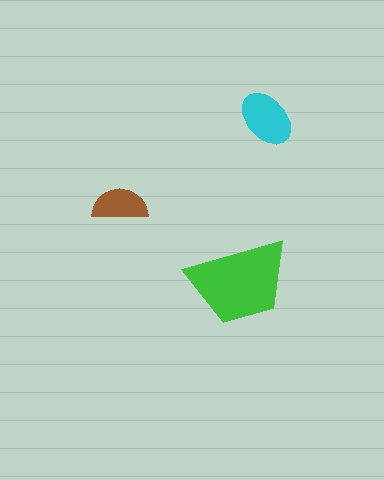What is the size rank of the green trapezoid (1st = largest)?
1st.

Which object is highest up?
The cyan ellipse is topmost.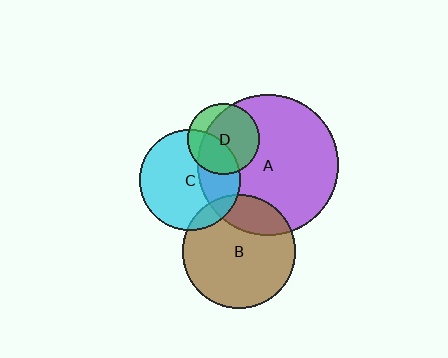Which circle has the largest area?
Circle A (purple).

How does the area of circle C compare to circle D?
Approximately 2.0 times.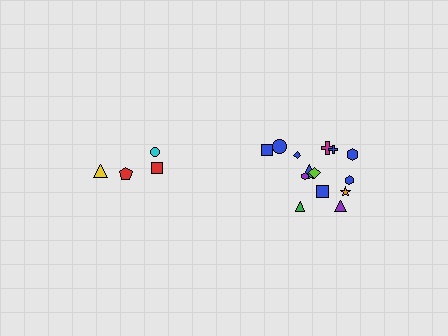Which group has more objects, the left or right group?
The right group.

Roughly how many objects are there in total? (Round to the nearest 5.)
Roughly 20 objects in total.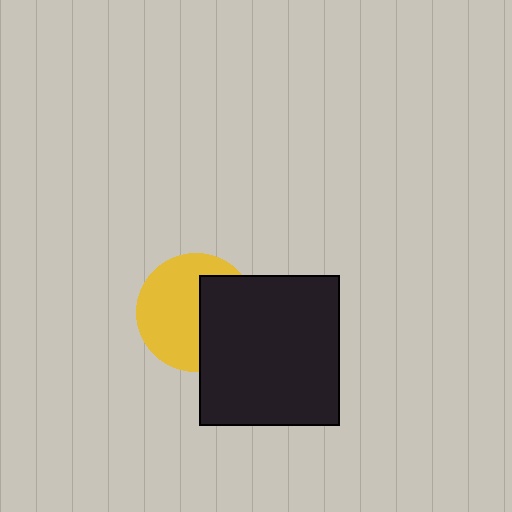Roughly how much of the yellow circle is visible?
About half of it is visible (roughly 60%).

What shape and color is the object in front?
The object in front is a black rectangle.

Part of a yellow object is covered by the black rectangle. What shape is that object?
It is a circle.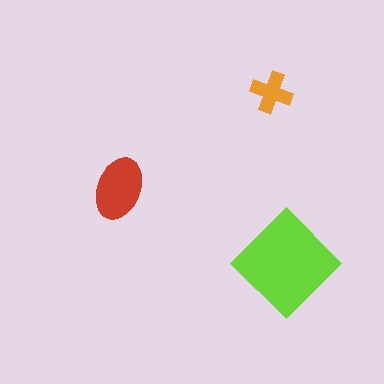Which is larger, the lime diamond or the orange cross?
The lime diamond.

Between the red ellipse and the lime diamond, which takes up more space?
The lime diamond.